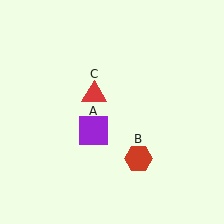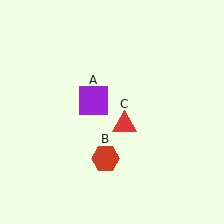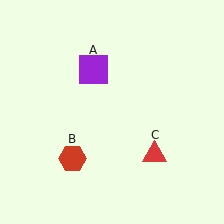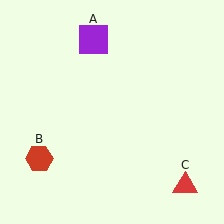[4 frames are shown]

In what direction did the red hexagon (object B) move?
The red hexagon (object B) moved left.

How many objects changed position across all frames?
3 objects changed position: purple square (object A), red hexagon (object B), red triangle (object C).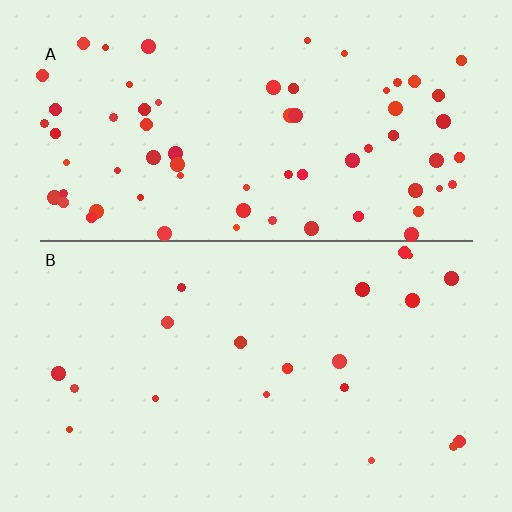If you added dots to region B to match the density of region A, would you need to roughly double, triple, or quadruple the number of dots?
Approximately triple.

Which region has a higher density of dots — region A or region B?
A (the top).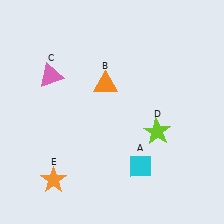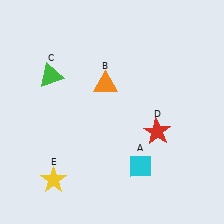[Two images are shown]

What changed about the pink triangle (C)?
In Image 1, C is pink. In Image 2, it changed to green.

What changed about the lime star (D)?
In Image 1, D is lime. In Image 2, it changed to red.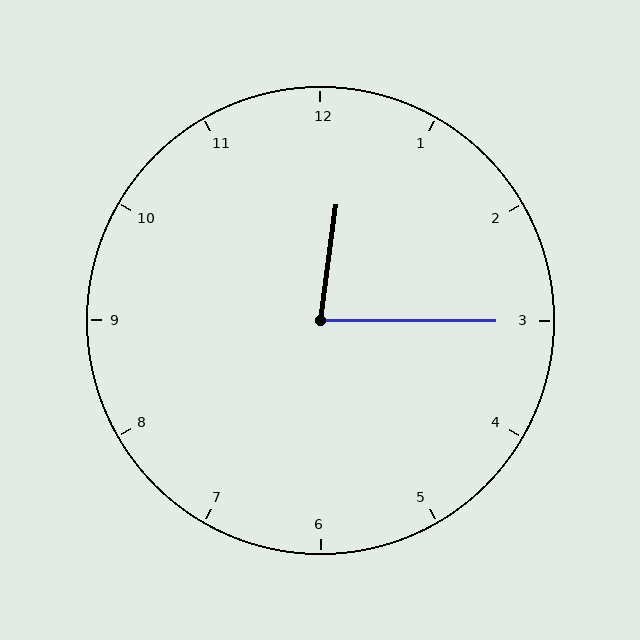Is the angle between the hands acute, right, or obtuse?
It is acute.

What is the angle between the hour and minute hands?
Approximately 82 degrees.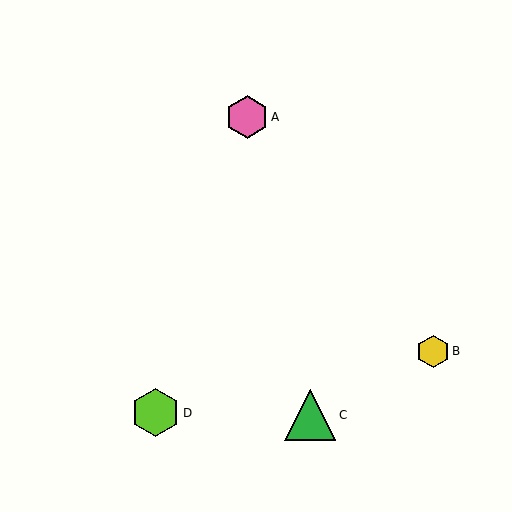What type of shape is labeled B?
Shape B is a yellow hexagon.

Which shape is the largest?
The green triangle (labeled C) is the largest.